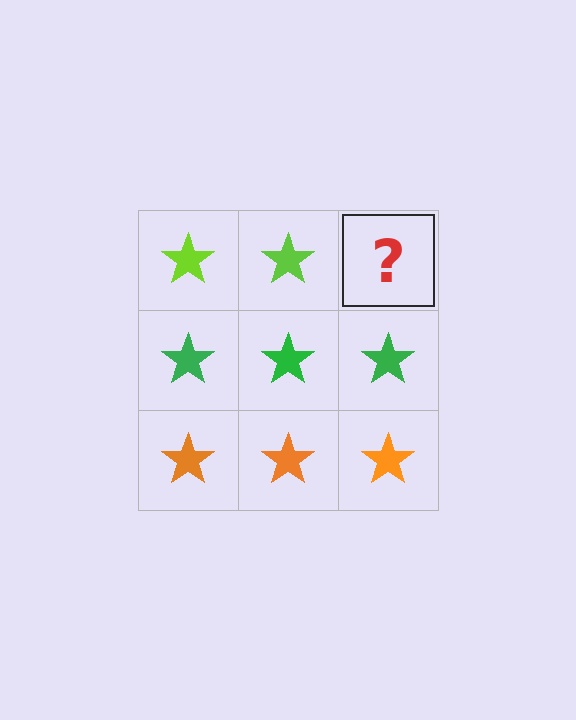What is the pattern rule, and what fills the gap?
The rule is that each row has a consistent color. The gap should be filled with a lime star.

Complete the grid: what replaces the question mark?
The question mark should be replaced with a lime star.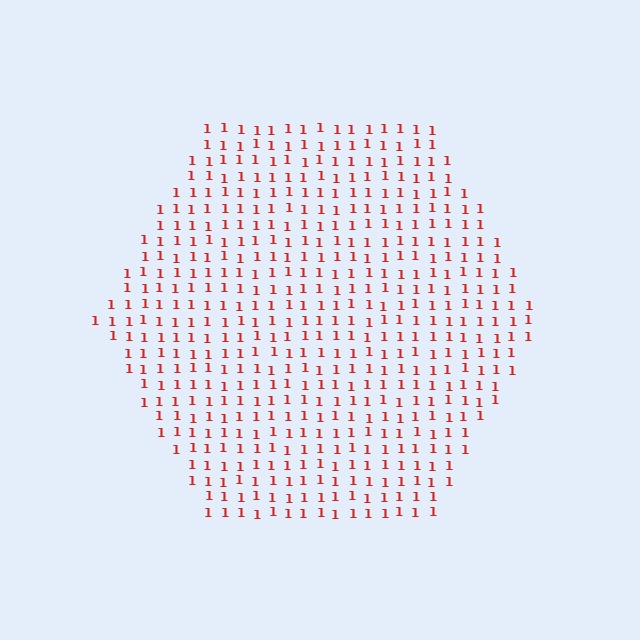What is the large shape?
The large shape is a hexagon.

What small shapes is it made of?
It is made of small digit 1's.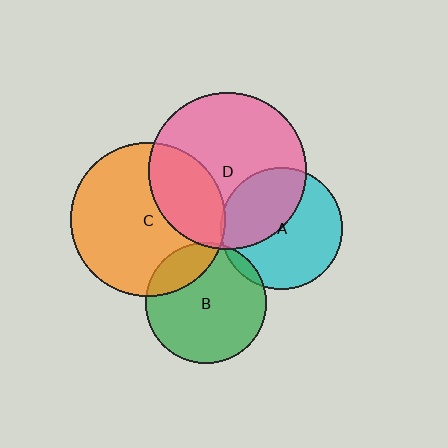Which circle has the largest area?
Circle D (pink).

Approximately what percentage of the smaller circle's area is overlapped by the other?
Approximately 20%.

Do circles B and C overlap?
Yes.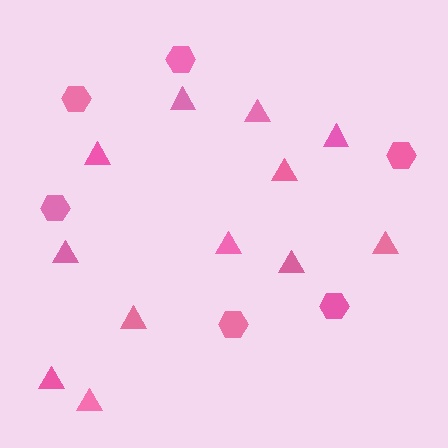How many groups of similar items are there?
There are 2 groups: one group of hexagons (6) and one group of triangles (12).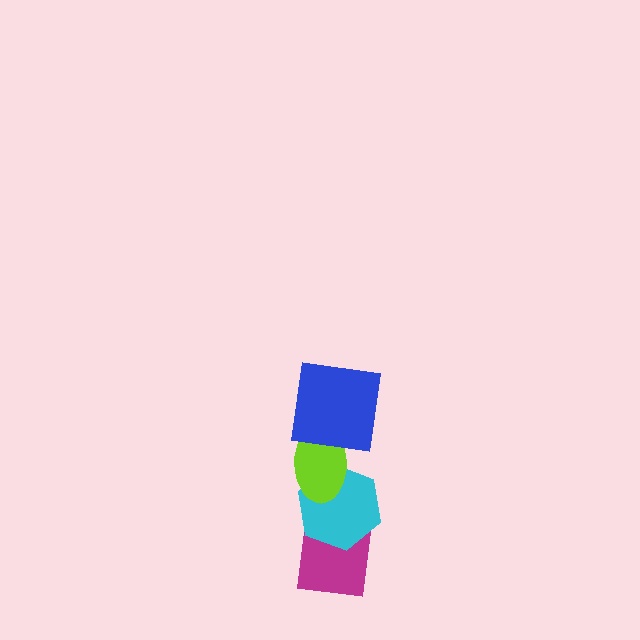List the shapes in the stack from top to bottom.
From top to bottom: the blue square, the lime ellipse, the cyan hexagon, the magenta square.